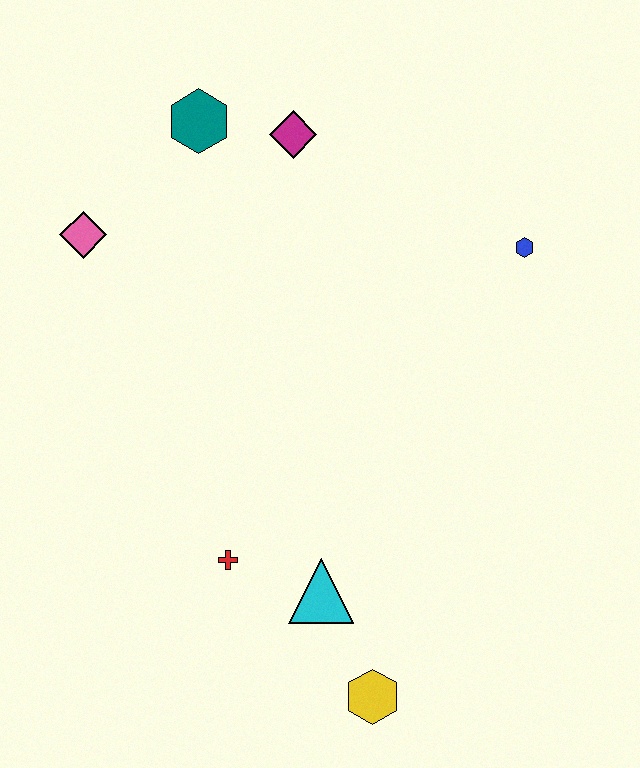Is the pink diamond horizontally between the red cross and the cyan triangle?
No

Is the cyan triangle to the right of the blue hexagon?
No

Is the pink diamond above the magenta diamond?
No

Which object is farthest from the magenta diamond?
The yellow hexagon is farthest from the magenta diamond.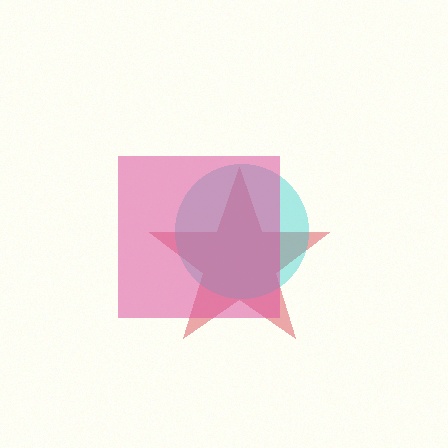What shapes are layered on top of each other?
The layered shapes are: a red star, a cyan circle, a pink square.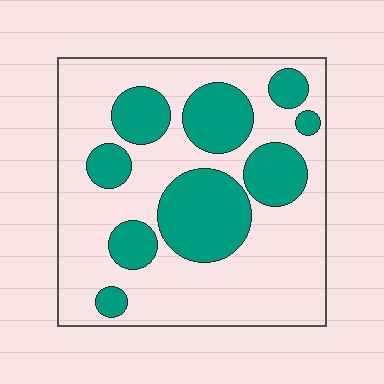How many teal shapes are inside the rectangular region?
9.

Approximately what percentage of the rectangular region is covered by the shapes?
Approximately 30%.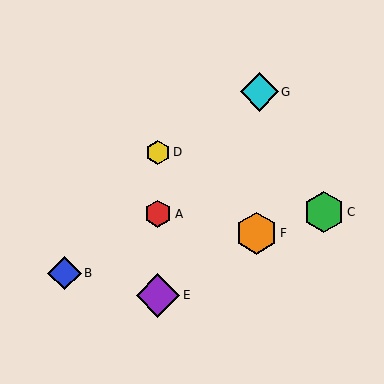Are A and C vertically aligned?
No, A is at x≈158 and C is at x≈324.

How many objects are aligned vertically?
3 objects (A, D, E) are aligned vertically.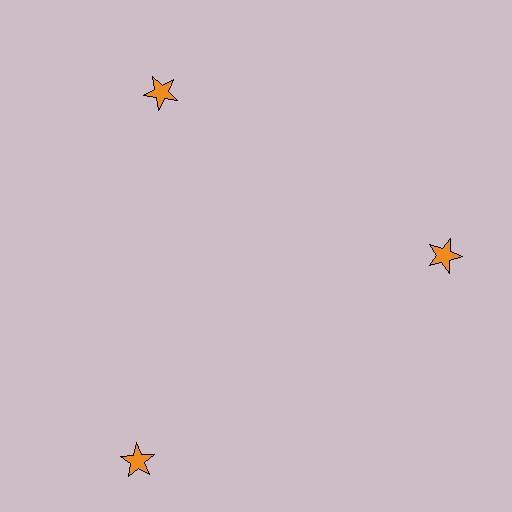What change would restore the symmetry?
The symmetry would be restored by moving it inward, back onto the ring so that all 3 stars sit at equal angles and equal distance from the center.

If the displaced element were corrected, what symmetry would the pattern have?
It would have 3-fold rotational symmetry — the pattern would map onto itself every 120 degrees.